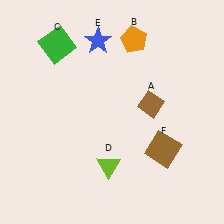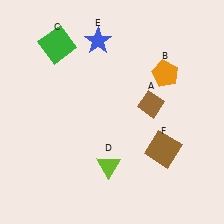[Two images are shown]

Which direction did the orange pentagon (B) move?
The orange pentagon (B) moved down.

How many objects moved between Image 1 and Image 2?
1 object moved between the two images.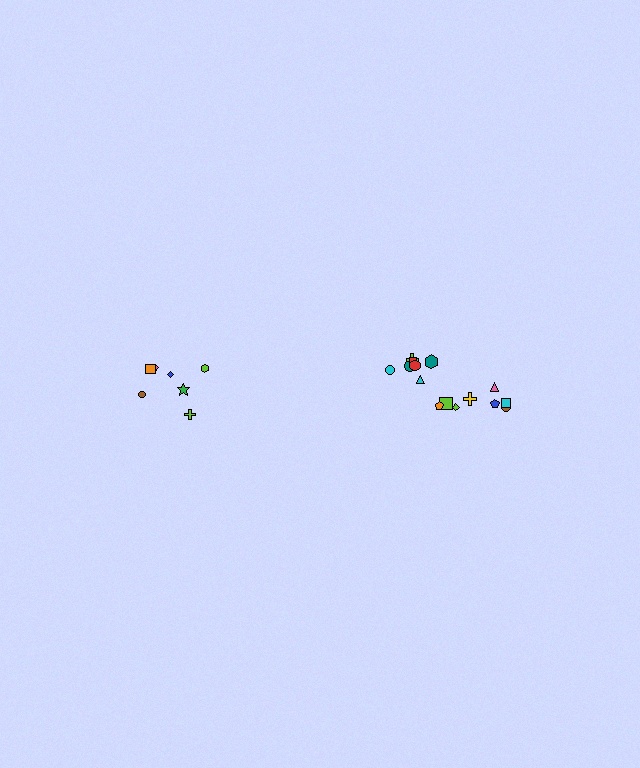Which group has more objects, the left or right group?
The right group.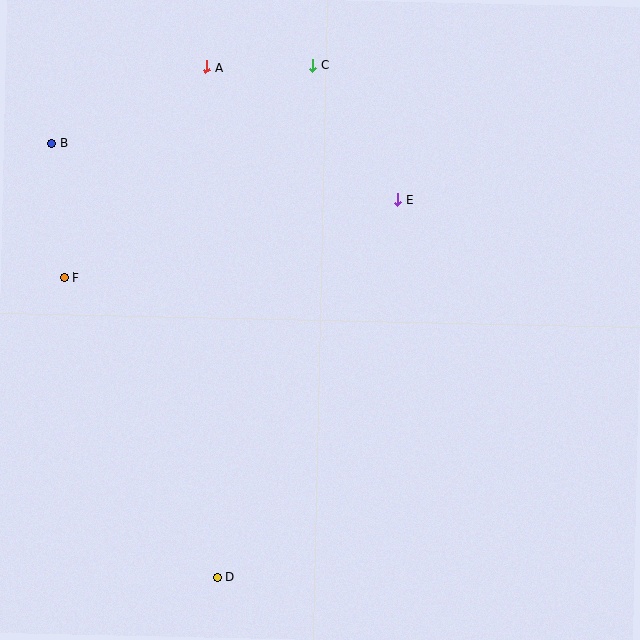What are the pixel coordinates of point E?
Point E is at (397, 199).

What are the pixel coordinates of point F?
Point F is at (64, 277).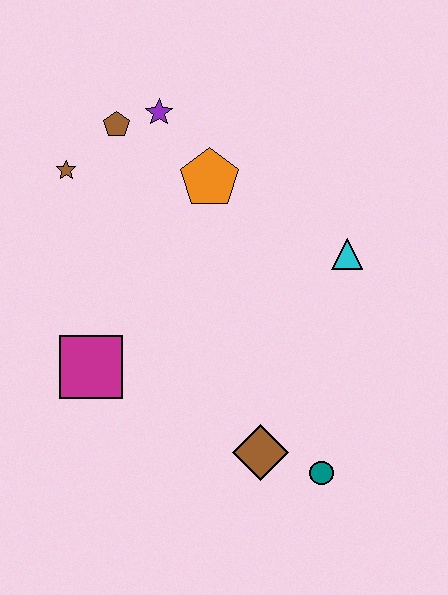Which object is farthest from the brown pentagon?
The teal circle is farthest from the brown pentagon.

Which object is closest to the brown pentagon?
The purple star is closest to the brown pentagon.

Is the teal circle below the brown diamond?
Yes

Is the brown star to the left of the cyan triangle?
Yes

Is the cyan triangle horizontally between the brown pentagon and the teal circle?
No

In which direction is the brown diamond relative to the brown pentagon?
The brown diamond is below the brown pentagon.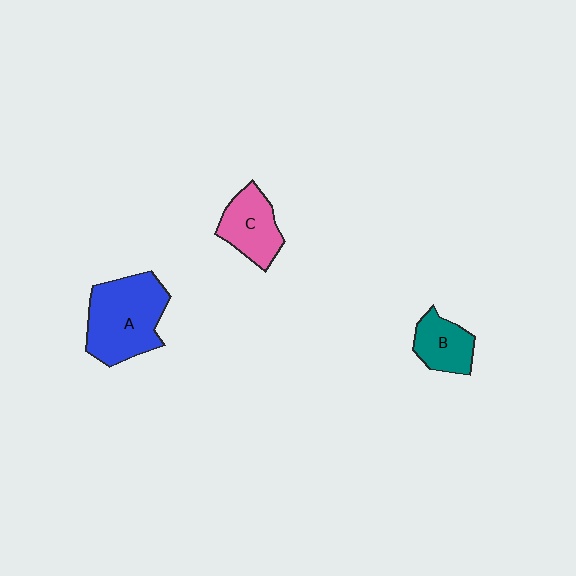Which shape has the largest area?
Shape A (blue).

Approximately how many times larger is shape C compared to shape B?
Approximately 1.2 times.